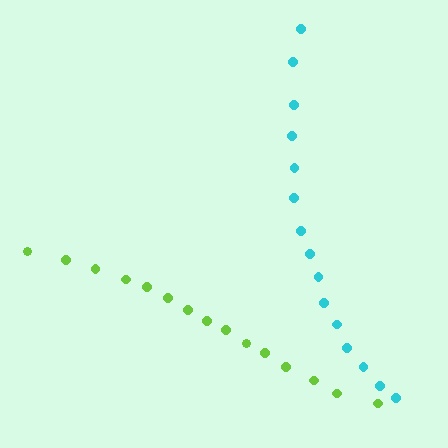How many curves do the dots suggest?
There are 2 distinct paths.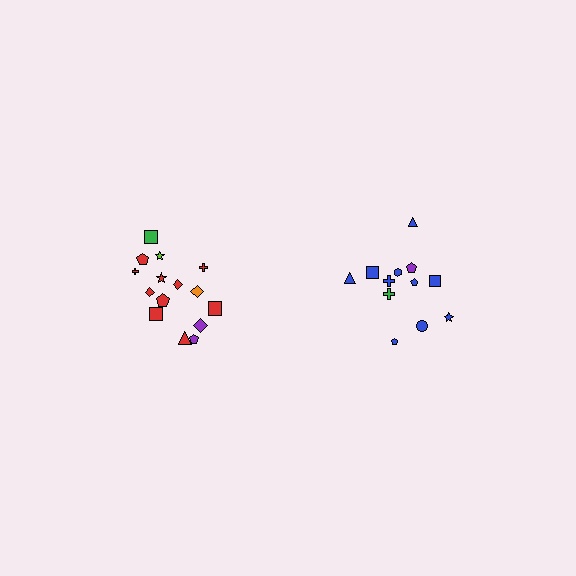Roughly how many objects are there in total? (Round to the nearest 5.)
Roughly 25 objects in total.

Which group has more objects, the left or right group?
The left group.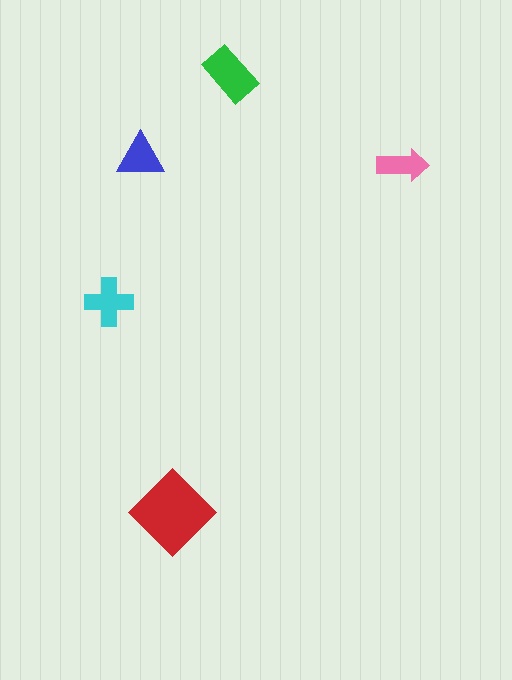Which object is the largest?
The red diamond.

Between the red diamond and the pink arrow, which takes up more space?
The red diamond.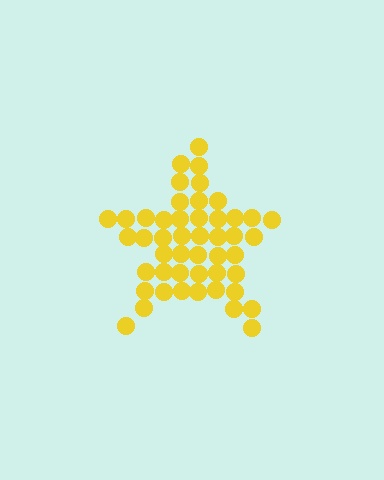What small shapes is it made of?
It is made of small circles.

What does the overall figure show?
The overall figure shows a star.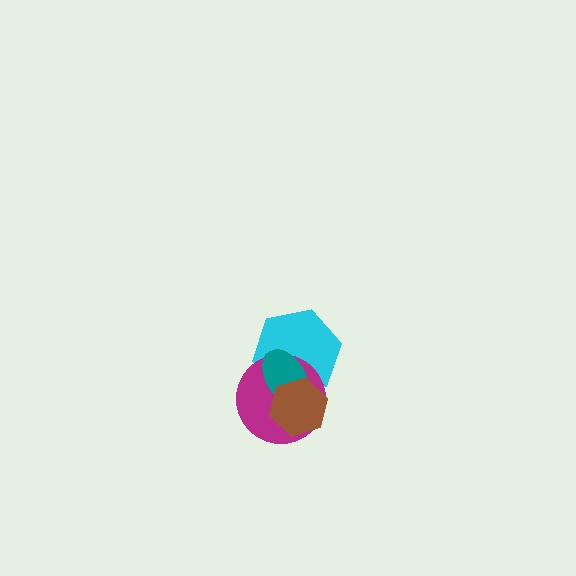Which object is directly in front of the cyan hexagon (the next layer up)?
The magenta circle is directly in front of the cyan hexagon.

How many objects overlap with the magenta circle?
3 objects overlap with the magenta circle.